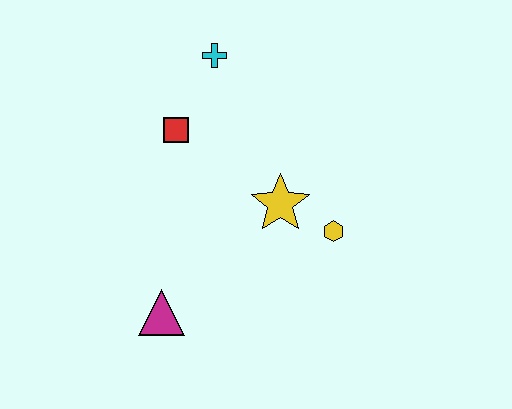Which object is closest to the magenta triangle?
The yellow star is closest to the magenta triangle.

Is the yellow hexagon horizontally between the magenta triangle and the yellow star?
No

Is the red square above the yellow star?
Yes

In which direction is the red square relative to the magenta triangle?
The red square is above the magenta triangle.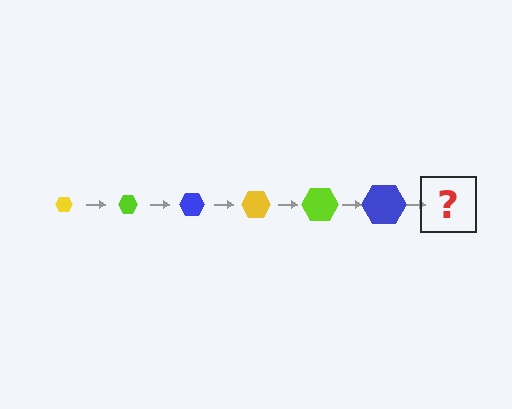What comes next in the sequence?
The next element should be a yellow hexagon, larger than the previous one.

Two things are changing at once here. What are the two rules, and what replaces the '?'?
The two rules are that the hexagon grows larger each step and the color cycles through yellow, lime, and blue. The '?' should be a yellow hexagon, larger than the previous one.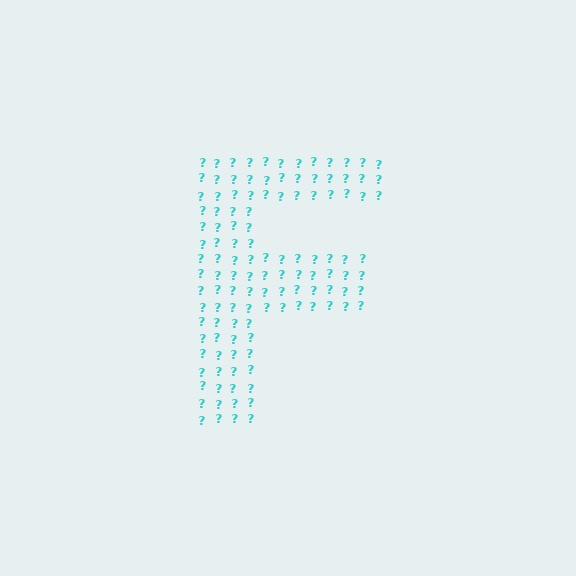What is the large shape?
The large shape is the letter F.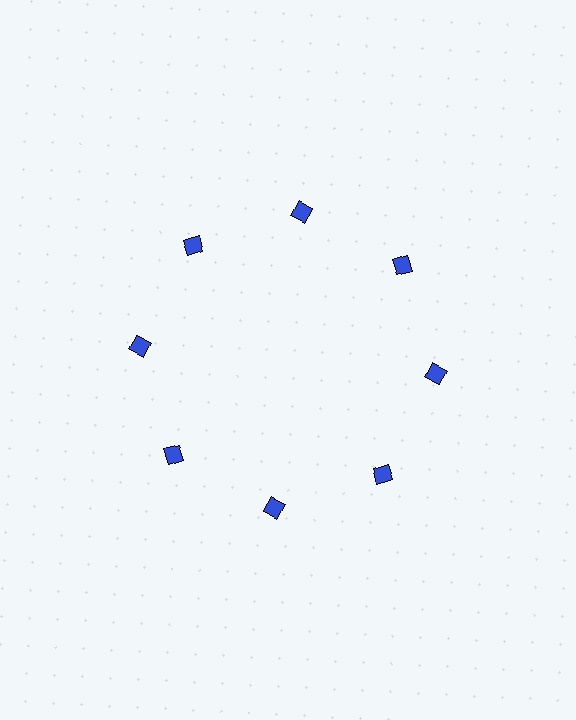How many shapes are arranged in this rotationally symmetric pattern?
There are 8 shapes, arranged in 8 groups of 1.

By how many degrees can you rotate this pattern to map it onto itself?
The pattern maps onto itself every 45 degrees of rotation.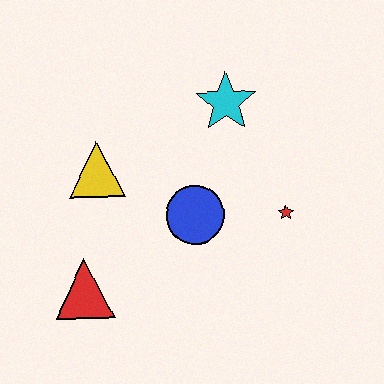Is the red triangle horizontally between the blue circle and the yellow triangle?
No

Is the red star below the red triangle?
No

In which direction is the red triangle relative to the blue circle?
The red triangle is to the left of the blue circle.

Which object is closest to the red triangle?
The yellow triangle is closest to the red triangle.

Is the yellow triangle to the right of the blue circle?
No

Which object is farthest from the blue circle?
The red triangle is farthest from the blue circle.